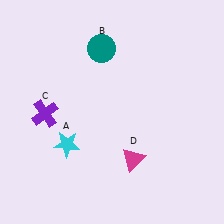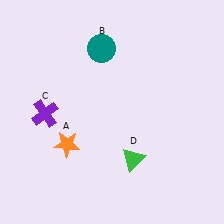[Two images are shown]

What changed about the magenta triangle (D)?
In Image 1, D is magenta. In Image 2, it changed to green.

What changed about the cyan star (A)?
In Image 1, A is cyan. In Image 2, it changed to orange.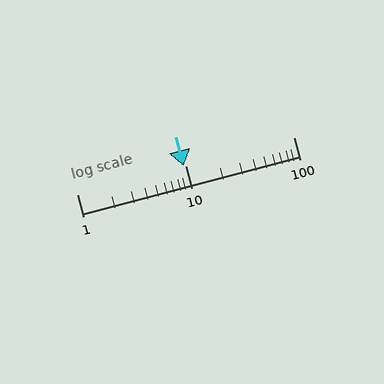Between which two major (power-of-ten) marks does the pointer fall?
The pointer is between 1 and 10.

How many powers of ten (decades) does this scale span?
The scale spans 2 decades, from 1 to 100.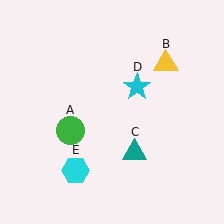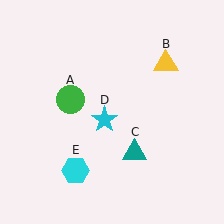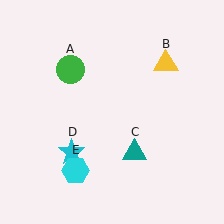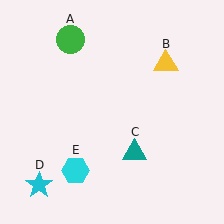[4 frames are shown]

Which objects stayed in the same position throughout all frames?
Yellow triangle (object B) and teal triangle (object C) and cyan hexagon (object E) remained stationary.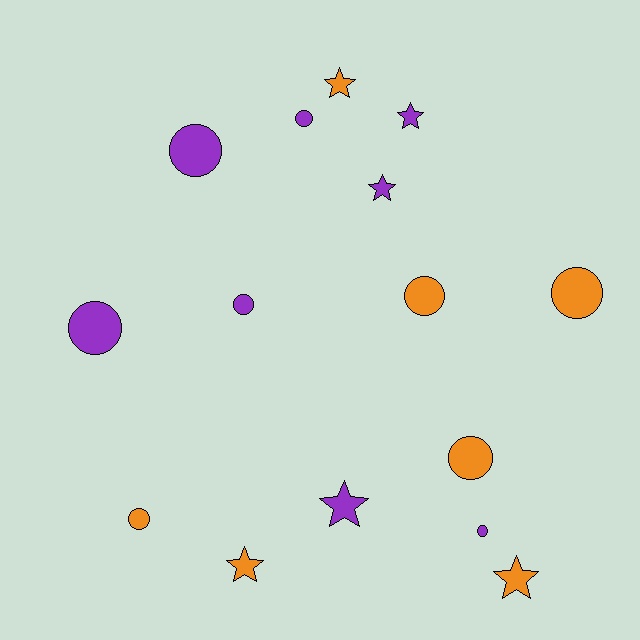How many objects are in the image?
There are 15 objects.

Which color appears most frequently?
Purple, with 8 objects.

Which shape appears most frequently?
Circle, with 9 objects.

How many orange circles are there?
There are 4 orange circles.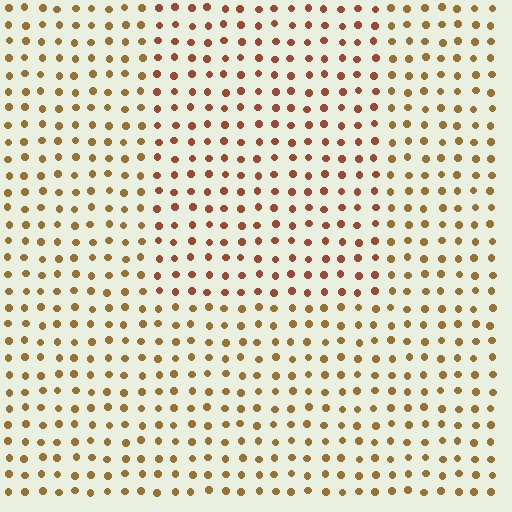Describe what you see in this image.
The image is filled with small brown elements in a uniform arrangement. A rectangle-shaped region is visible where the elements are tinted to a slightly different hue, forming a subtle color boundary.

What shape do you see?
I see a rectangle.